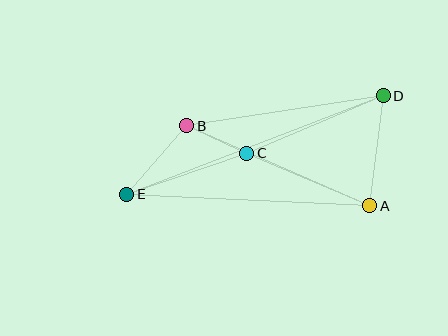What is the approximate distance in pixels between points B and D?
The distance between B and D is approximately 199 pixels.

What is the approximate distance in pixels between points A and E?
The distance between A and E is approximately 244 pixels.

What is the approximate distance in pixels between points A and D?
The distance between A and D is approximately 111 pixels.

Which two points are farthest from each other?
Points D and E are farthest from each other.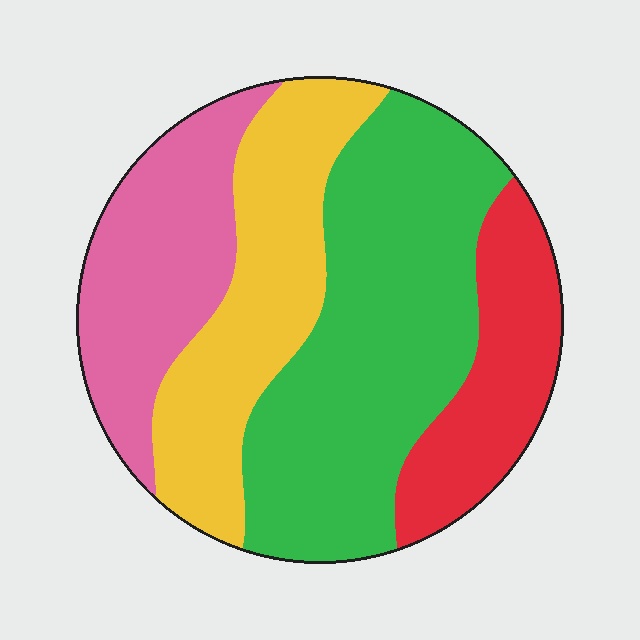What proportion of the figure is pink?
Pink takes up about one fifth (1/5) of the figure.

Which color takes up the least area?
Red, at roughly 15%.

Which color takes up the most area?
Green, at roughly 40%.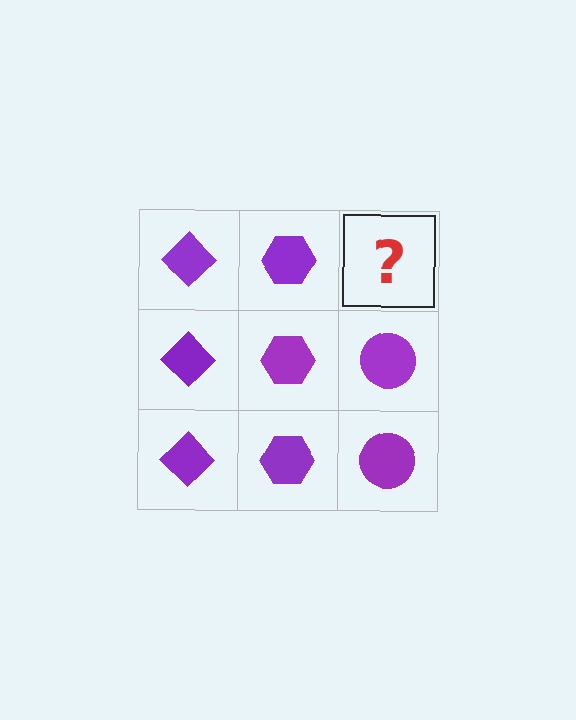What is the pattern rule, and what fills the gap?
The rule is that each column has a consistent shape. The gap should be filled with a purple circle.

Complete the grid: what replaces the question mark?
The question mark should be replaced with a purple circle.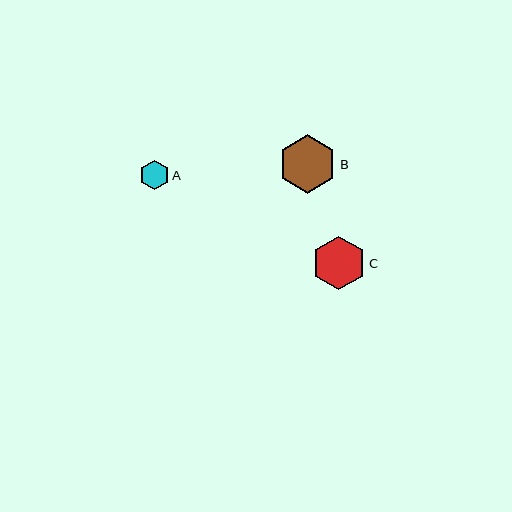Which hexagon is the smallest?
Hexagon A is the smallest with a size of approximately 29 pixels.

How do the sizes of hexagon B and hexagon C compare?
Hexagon B and hexagon C are approximately the same size.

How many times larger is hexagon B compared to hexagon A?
Hexagon B is approximately 2.0 times the size of hexagon A.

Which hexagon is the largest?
Hexagon B is the largest with a size of approximately 58 pixels.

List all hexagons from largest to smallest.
From largest to smallest: B, C, A.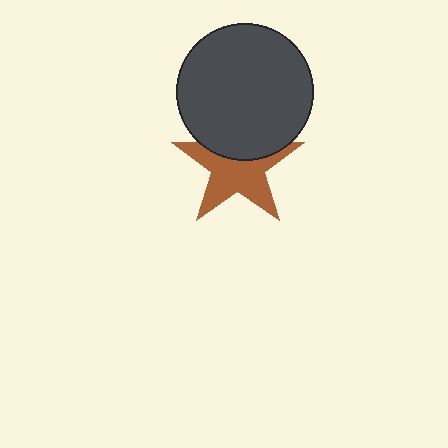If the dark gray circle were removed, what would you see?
You would see the complete brown star.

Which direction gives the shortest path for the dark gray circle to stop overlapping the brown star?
Moving up gives the shortest separation.